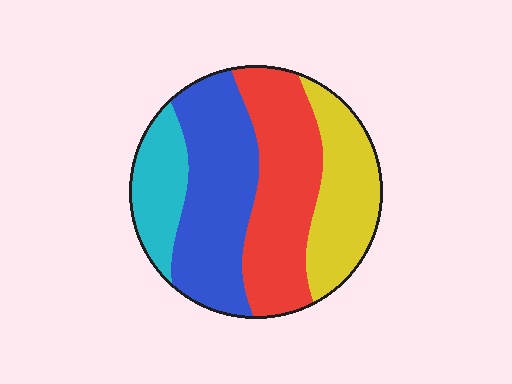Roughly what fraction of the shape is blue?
Blue takes up about one third (1/3) of the shape.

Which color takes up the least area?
Cyan, at roughly 15%.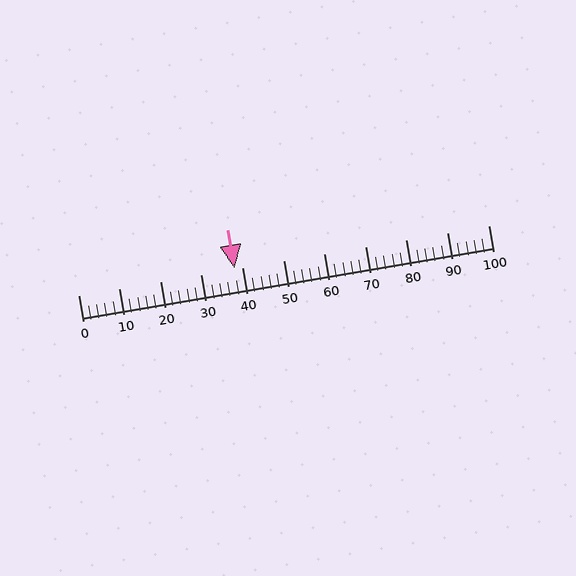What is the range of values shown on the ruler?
The ruler shows values from 0 to 100.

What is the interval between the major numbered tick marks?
The major tick marks are spaced 10 units apart.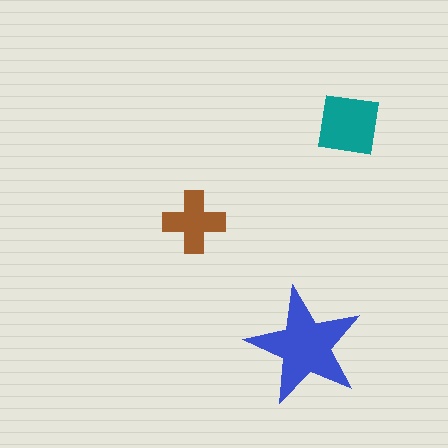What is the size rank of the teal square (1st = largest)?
2nd.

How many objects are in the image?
There are 3 objects in the image.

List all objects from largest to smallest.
The blue star, the teal square, the brown cross.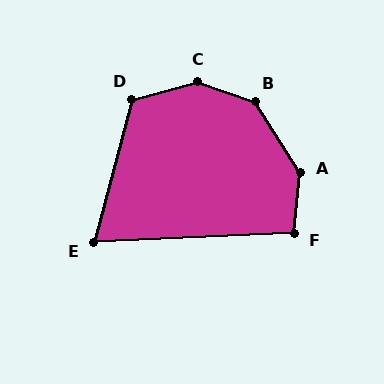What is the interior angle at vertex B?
Approximately 141 degrees (obtuse).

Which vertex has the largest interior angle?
C, at approximately 146 degrees.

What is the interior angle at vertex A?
Approximately 142 degrees (obtuse).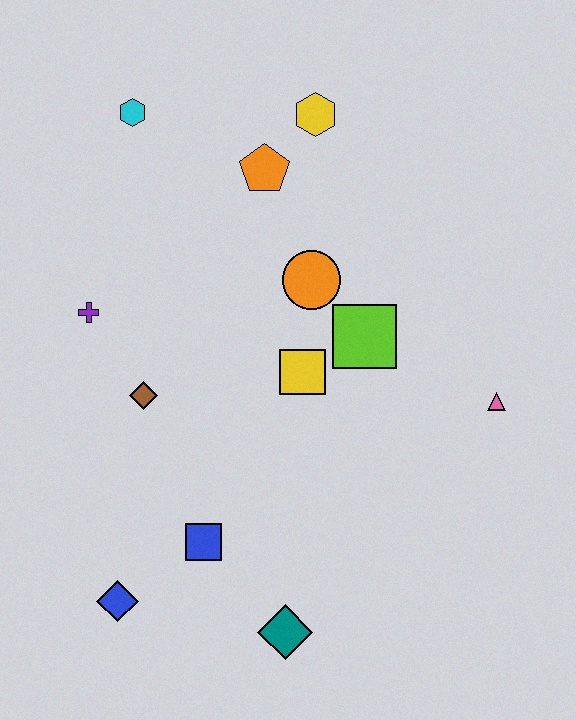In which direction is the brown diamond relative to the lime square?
The brown diamond is to the left of the lime square.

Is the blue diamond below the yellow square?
Yes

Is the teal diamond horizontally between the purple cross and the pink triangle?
Yes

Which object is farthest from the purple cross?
The pink triangle is farthest from the purple cross.